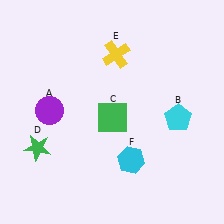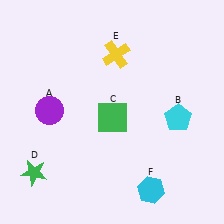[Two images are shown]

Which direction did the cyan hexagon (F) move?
The cyan hexagon (F) moved down.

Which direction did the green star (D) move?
The green star (D) moved down.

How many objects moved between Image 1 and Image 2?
2 objects moved between the two images.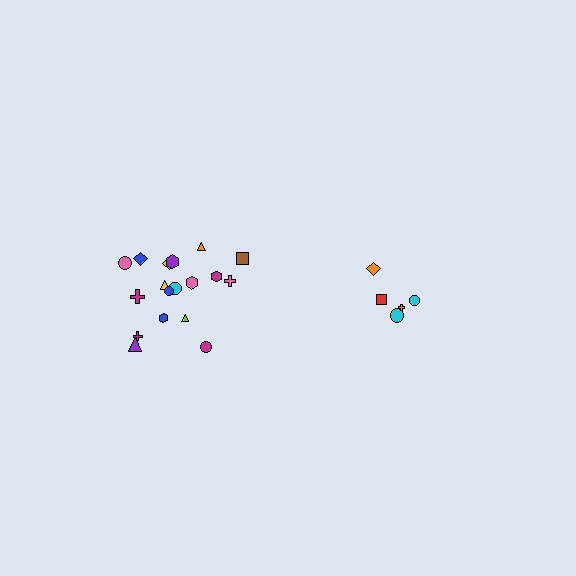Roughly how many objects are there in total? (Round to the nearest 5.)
Roughly 25 objects in total.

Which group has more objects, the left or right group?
The left group.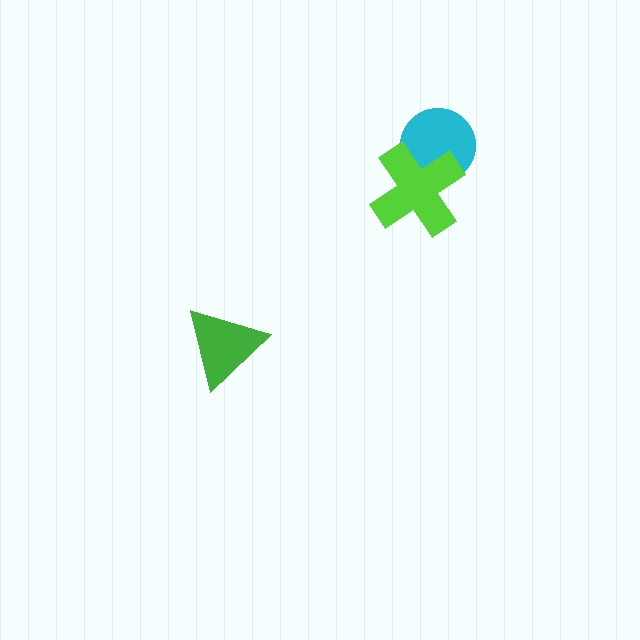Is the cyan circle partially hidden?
Yes, it is partially covered by another shape.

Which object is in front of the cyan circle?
The lime cross is in front of the cyan circle.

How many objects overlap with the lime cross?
1 object overlaps with the lime cross.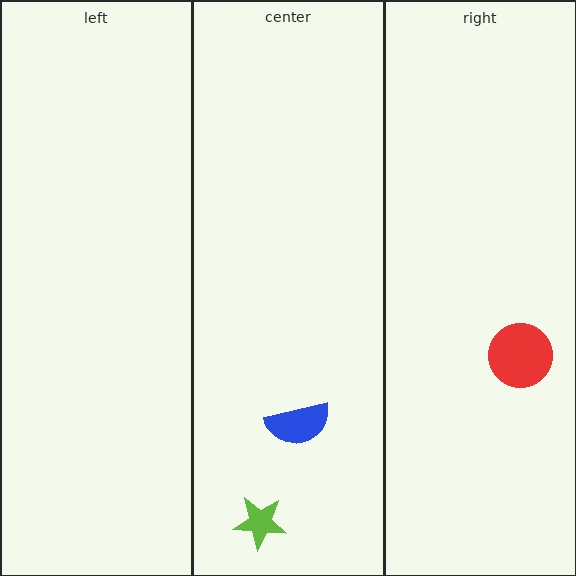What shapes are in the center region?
The blue semicircle, the lime star.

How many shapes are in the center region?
2.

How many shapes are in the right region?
1.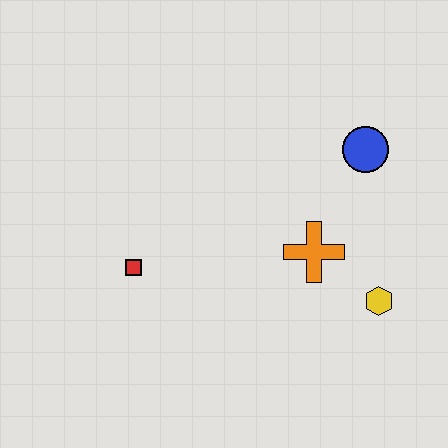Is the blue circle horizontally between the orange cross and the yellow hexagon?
Yes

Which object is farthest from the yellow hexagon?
The red square is farthest from the yellow hexagon.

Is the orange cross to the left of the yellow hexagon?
Yes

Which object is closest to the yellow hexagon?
The orange cross is closest to the yellow hexagon.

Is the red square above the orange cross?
No